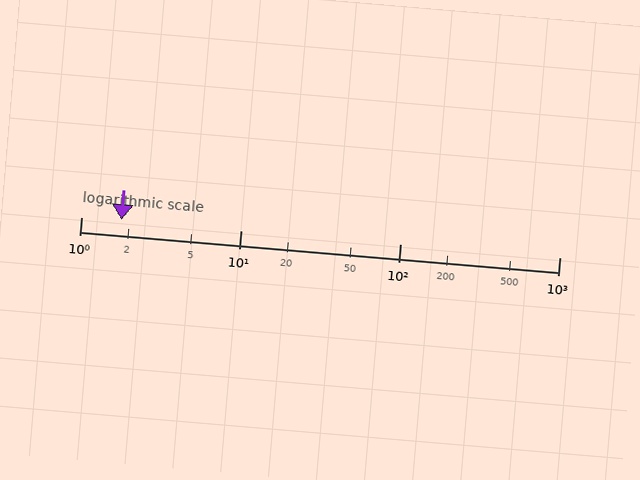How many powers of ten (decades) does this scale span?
The scale spans 3 decades, from 1 to 1000.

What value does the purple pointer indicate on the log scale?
The pointer indicates approximately 1.8.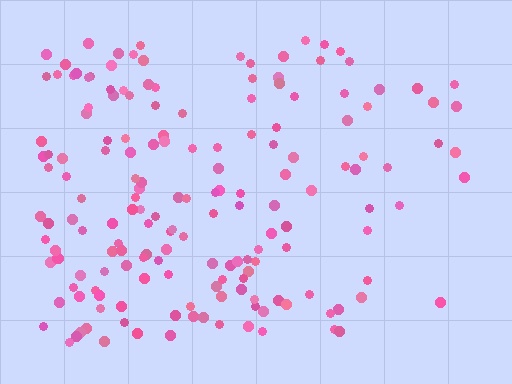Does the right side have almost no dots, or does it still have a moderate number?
Still a moderate number, just noticeably fewer than the left.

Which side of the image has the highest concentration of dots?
The left.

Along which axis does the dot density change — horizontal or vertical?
Horizontal.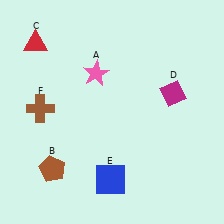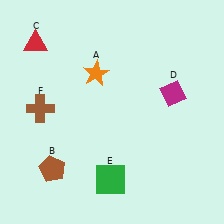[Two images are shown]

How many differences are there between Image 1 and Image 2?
There are 2 differences between the two images.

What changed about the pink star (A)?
In Image 1, A is pink. In Image 2, it changed to orange.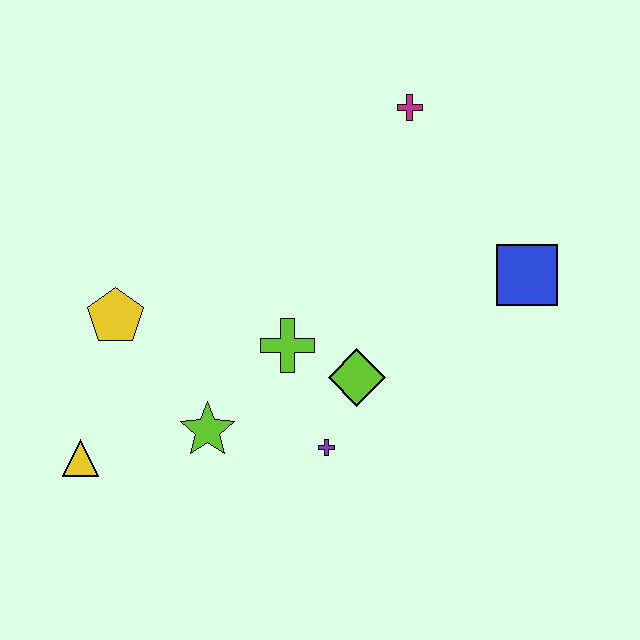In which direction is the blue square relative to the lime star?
The blue square is to the right of the lime star.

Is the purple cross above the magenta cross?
No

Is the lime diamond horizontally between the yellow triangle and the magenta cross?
Yes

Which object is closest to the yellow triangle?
The lime star is closest to the yellow triangle.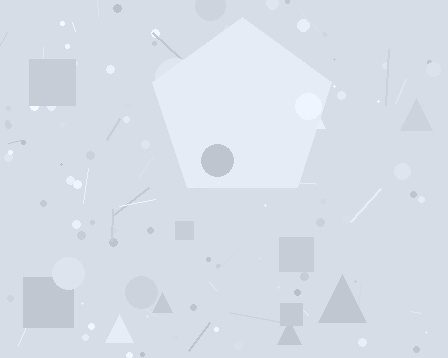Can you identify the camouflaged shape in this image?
The camouflaged shape is a pentagon.